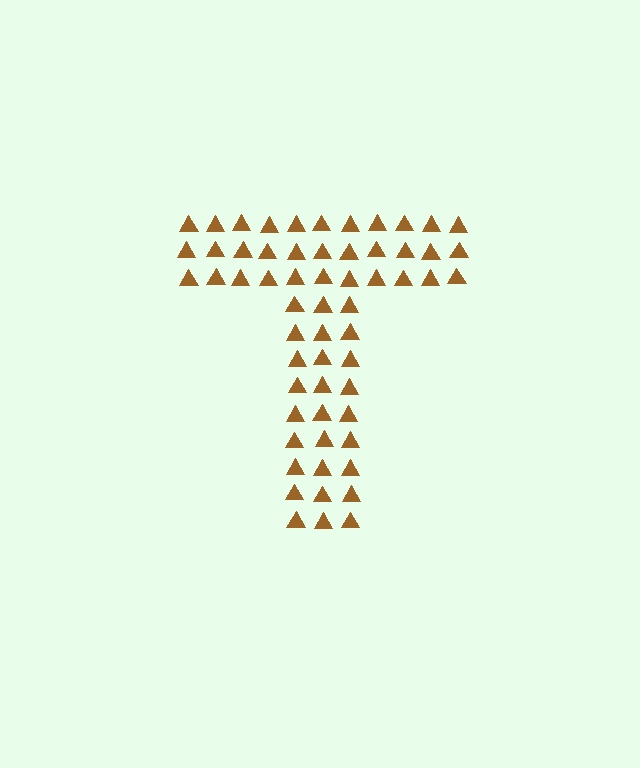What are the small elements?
The small elements are triangles.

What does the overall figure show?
The overall figure shows the letter T.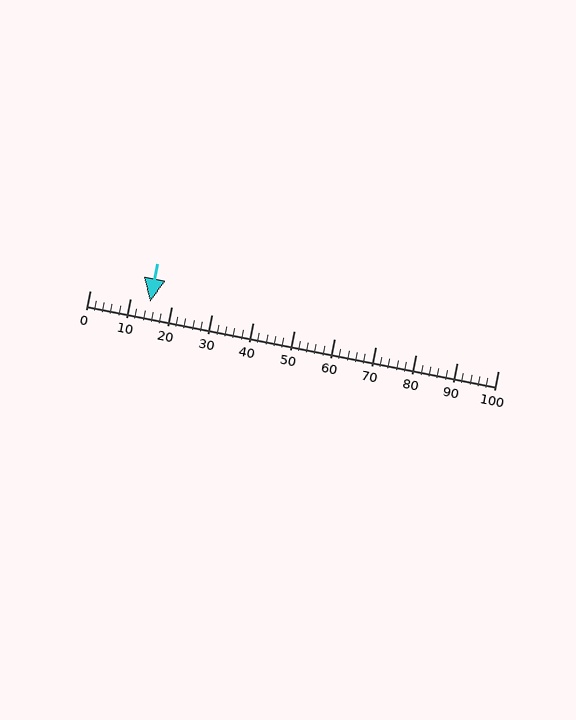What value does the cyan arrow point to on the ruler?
The cyan arrow points to approximately 15.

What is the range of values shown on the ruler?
The ruler shows values from 0 to 100.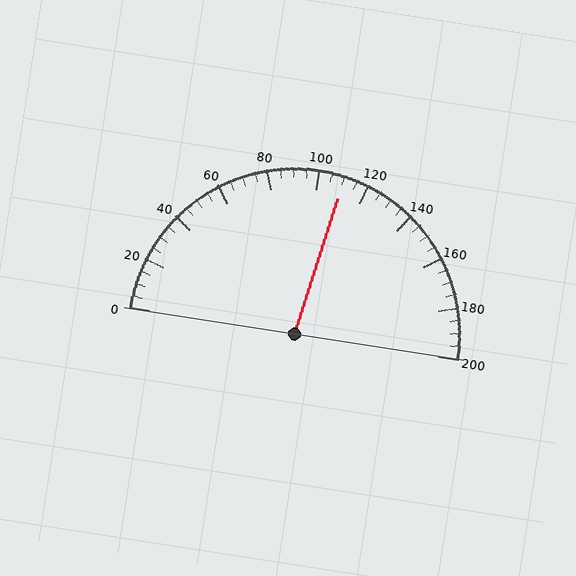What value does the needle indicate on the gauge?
The needle indicates approximately 110.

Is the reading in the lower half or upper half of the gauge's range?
The reading is in the upper half of the range (0 to 200).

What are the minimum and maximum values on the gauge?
The gauge ranges from 0 to 200.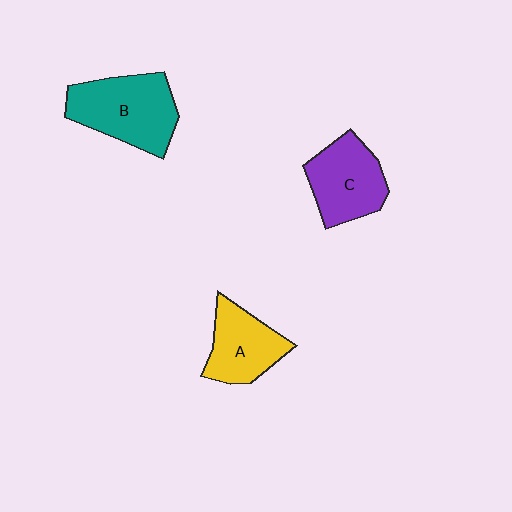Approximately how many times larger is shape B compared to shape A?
Approximately 1.4 times.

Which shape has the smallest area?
Shape A (yellow).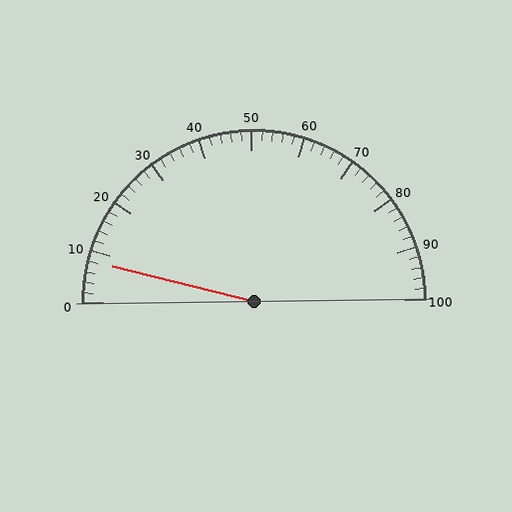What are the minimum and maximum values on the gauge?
The gauge ranges from 0 to 100.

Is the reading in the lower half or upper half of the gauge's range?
The reading is in the lower half of the range (0 to 100).